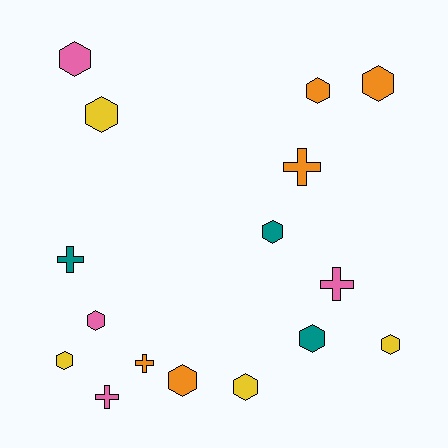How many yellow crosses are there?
There are no yellow crosses.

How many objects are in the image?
There are 16 objects.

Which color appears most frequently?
Orange, with 5 objects.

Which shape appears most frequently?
Hexagon, with 11 objects.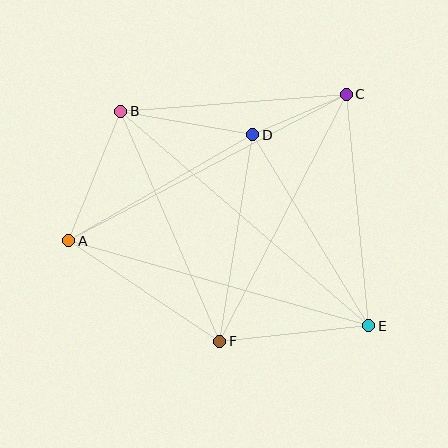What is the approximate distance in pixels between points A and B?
The distance between A and B is approximately 139 pixels.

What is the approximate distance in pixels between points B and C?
The distance between B and C is approximately 226 pixels.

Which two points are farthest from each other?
Points B and E are farthest from each other.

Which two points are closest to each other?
Points C and D are closest to each other.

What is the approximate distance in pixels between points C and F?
The distance between C and F is approximately 278 pixels.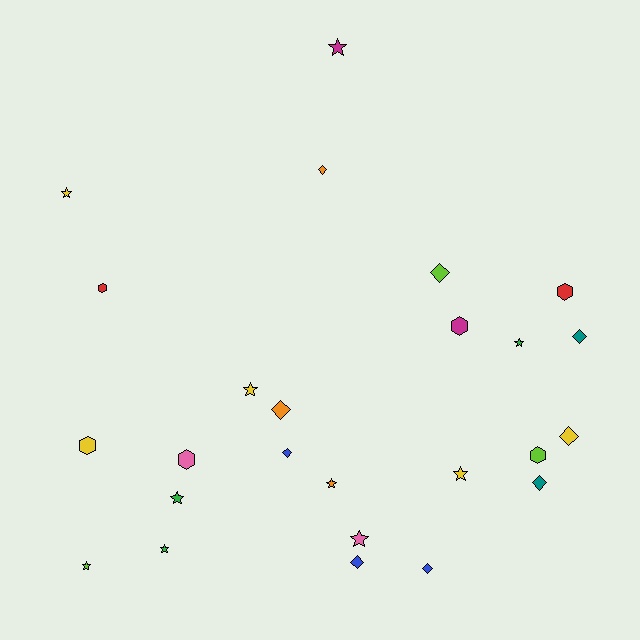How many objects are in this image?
There are 25 objects.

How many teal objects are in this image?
There are 2 teal objects.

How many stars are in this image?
There are 10 stars.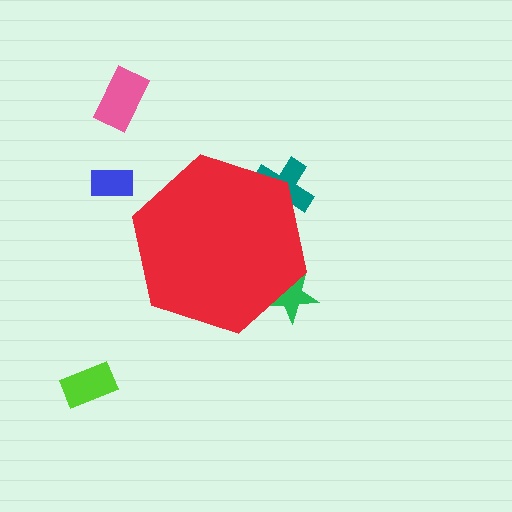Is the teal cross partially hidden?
Yes, the teal cross is partially hidden behind the red hexagon.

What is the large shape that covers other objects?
A red hexagon.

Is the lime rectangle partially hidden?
No, the lime rectangle is fully visible.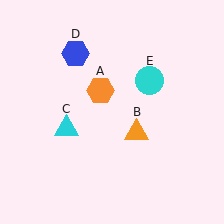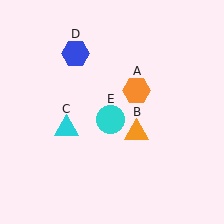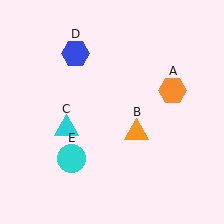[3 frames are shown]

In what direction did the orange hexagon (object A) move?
The orange hexagon (object A) moved right.